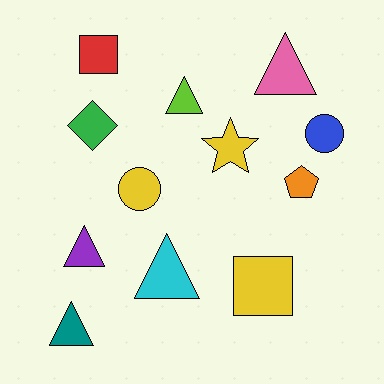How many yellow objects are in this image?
There are 3 yellow objects.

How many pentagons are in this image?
There is 1 pentagon.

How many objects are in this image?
There are 12 objects.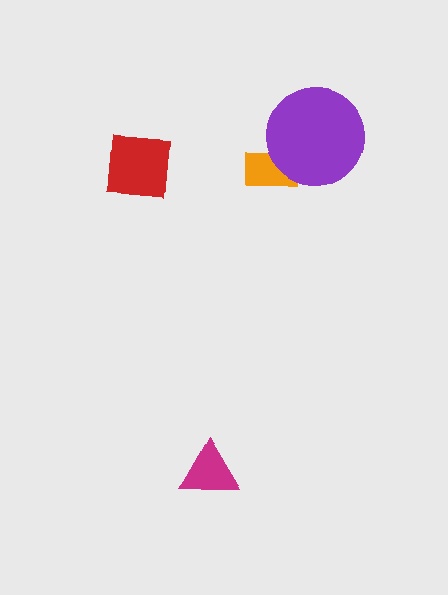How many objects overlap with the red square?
0 objects overlap with the red square.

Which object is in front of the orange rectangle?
The purple circle is in front of the orange rectangle.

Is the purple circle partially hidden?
No, no other shape covers it.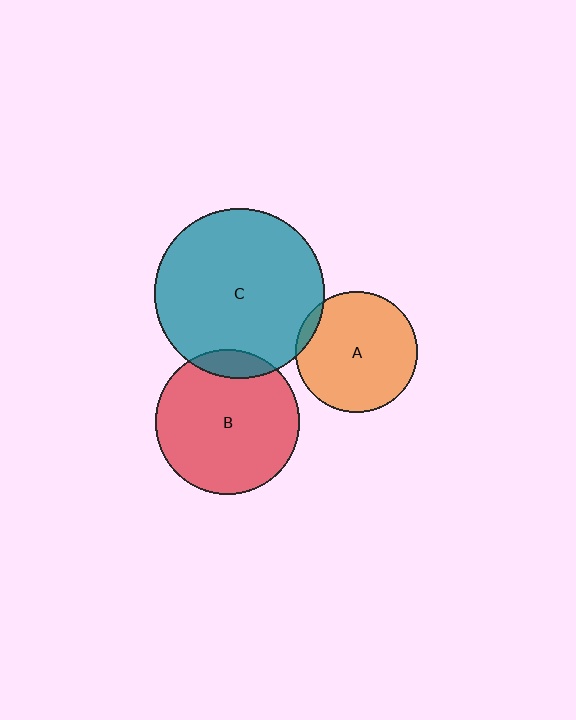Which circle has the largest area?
Circle C (teal).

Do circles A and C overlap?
Yes.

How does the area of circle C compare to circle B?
Approximately 1.4 times.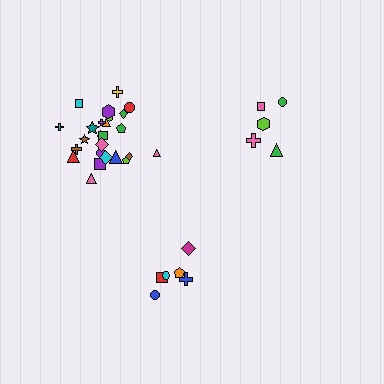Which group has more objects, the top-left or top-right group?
The top-left group.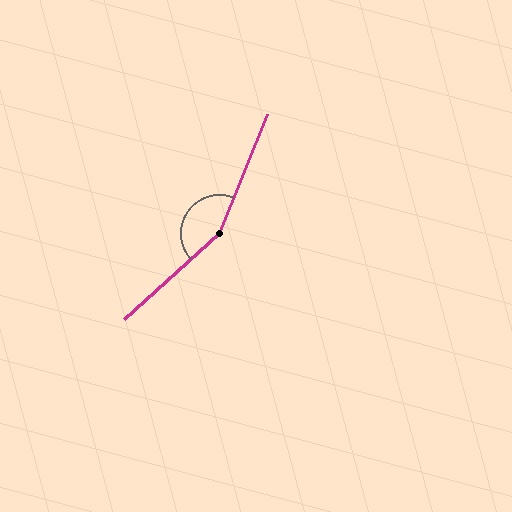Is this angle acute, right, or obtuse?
It is obtuse.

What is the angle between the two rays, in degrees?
Approximately 154 degrees.